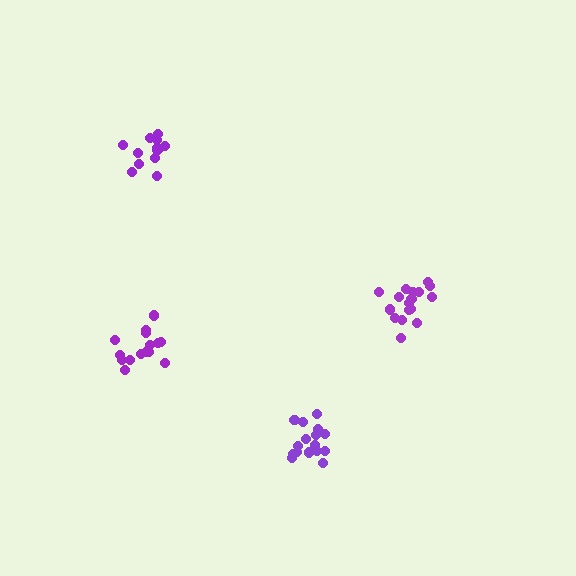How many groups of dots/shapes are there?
There are 4 groups.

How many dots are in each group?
Group 1: 16 dots, Group 2: 13 dots, Group 3: 17 dots, Group 4: 15 dots (61 total).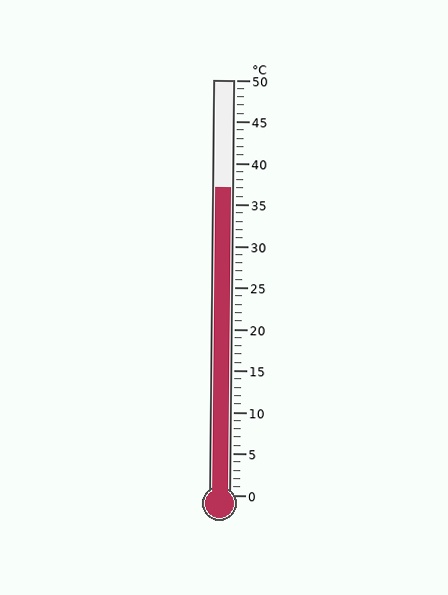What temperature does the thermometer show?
The thermometer shows approximately 37°C.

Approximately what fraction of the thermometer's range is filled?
The thermometer is filled to approximately 75% of its range.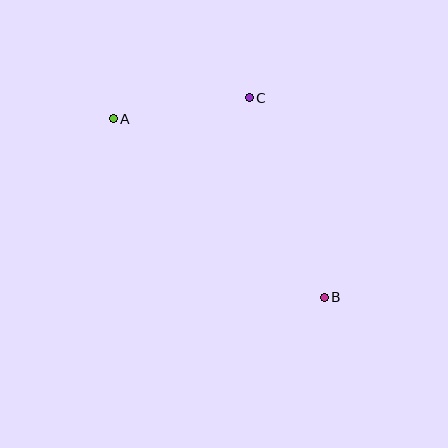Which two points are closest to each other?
Points A and C are closest to each other.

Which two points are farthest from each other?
Points A and B are farthest from each other.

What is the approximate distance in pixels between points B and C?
The distance between B and C is approximately 213 pixels.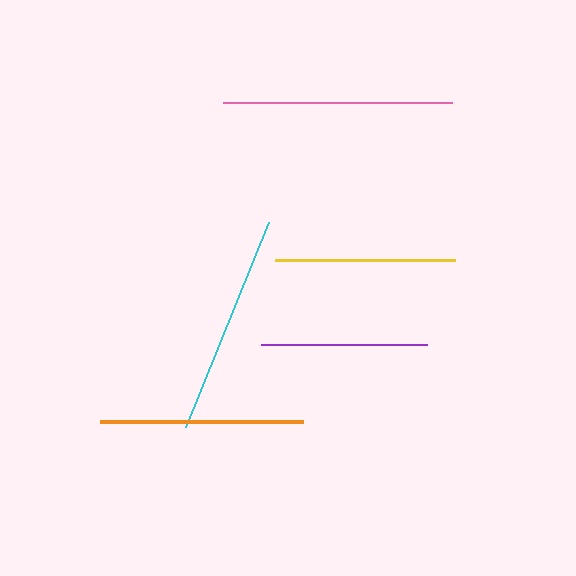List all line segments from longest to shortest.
From longest to shortest: pink, cyan, orange, yellow, purple.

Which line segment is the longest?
The pink line is the longest at approximately 229 pixels.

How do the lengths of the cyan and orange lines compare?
The cyan and orange lines are approximately the same length.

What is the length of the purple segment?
The purple segment is approximately 166 pixels long.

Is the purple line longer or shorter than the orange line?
The orange line is longer than the purple line.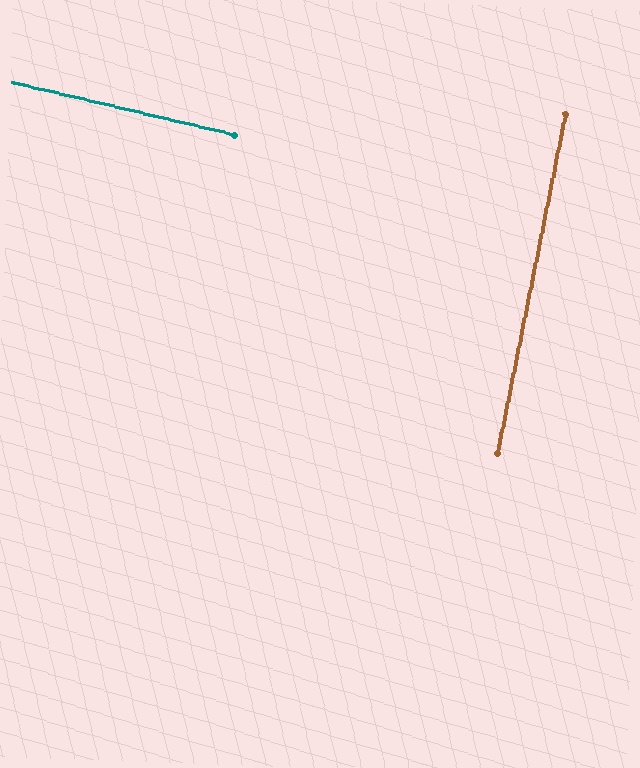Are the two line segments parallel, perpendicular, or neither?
Perpendicular — they meet at approximately 88°.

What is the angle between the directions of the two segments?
Approximately 88 degrees.